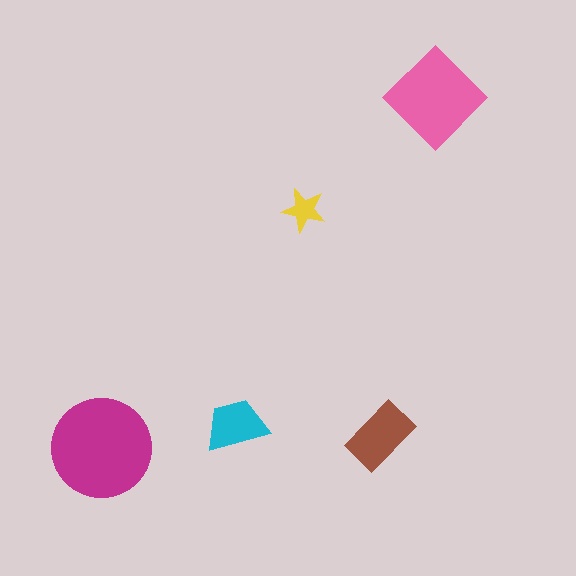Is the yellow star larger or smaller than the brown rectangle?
Smaller.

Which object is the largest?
The magenta circle.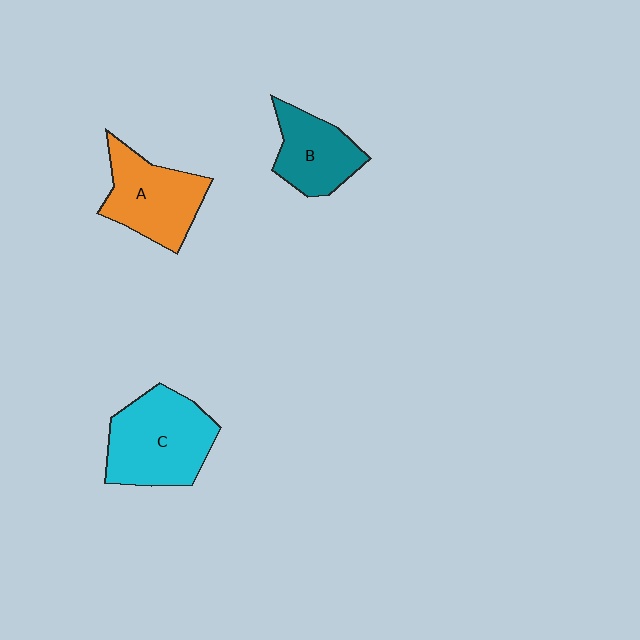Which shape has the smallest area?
Shape B (teal).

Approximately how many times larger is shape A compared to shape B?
Approximately 1.2 times.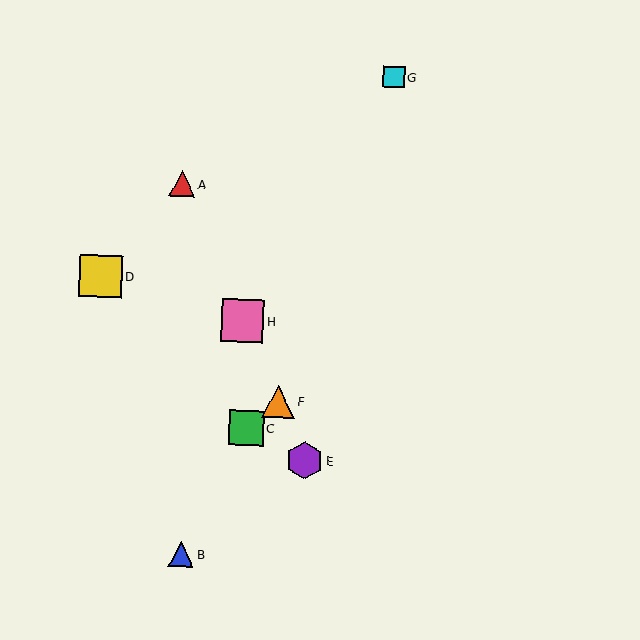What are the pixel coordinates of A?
Object A is at (182, 184).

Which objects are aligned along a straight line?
Objects A, E, F, H are aligned along a straight line.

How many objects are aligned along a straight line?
4 objects (A, E, F, H) are aligned along a straight line.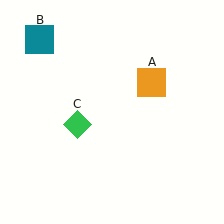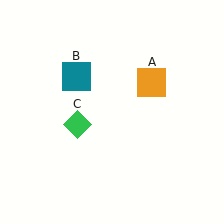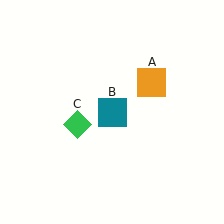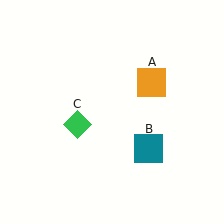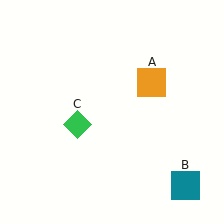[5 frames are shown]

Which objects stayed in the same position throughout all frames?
Orange square (object A) and green diamond (object C) remained stationary.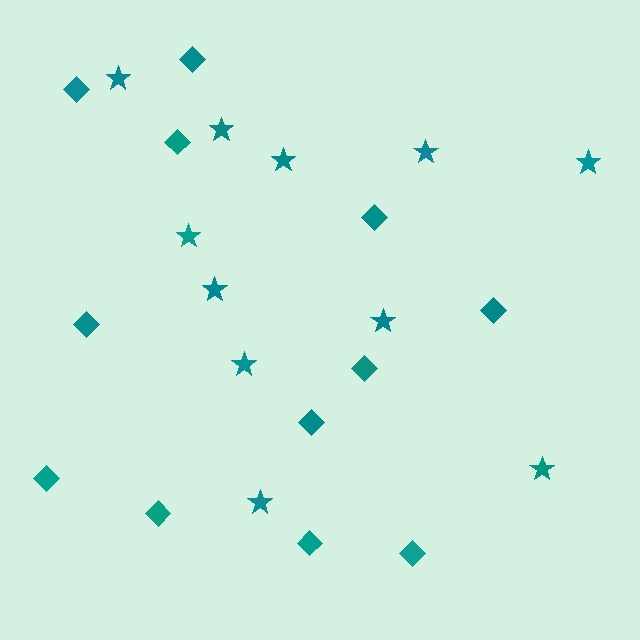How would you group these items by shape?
There are 2 groups: one group of diamonds (12) and one group of stars (11).